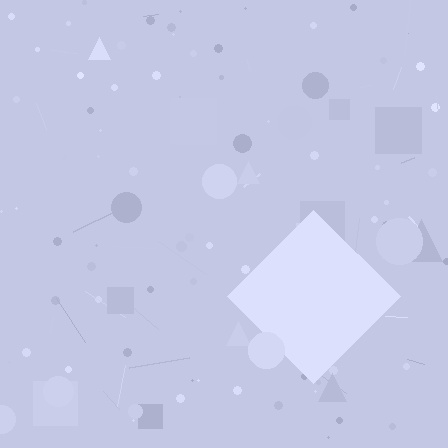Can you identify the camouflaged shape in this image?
The camouflaged shape is a diamond.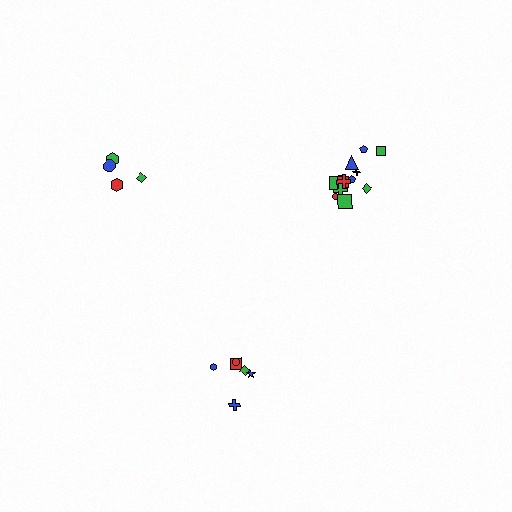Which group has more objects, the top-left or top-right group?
The top-right group.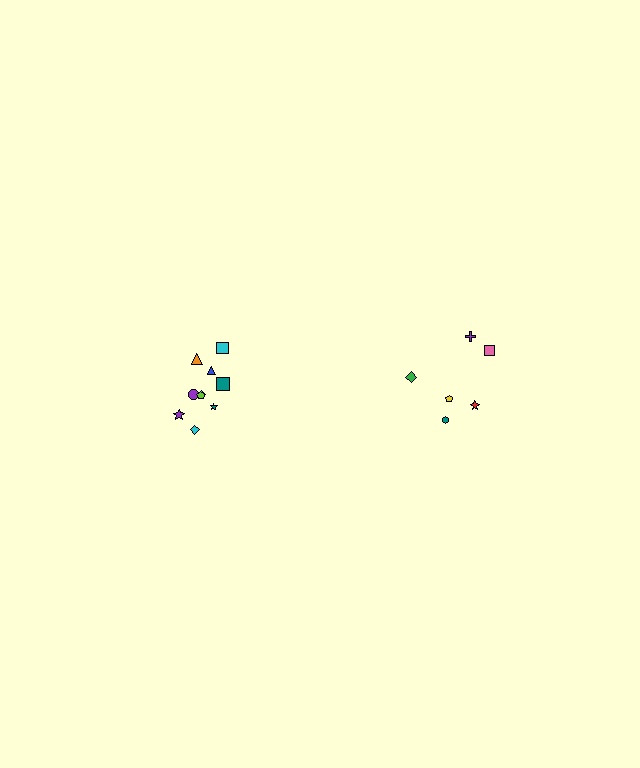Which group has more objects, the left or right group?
The left group.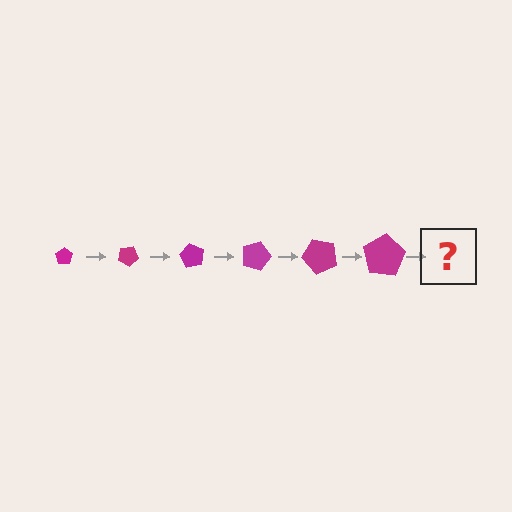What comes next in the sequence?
The next element should be a pentagon, larger than the previous one and rotated 180 degrees from the start.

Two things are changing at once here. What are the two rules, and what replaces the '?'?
The two rules are that the pentagon grows larger each step and it rotates 30 degrees each step. The '?' should be a pentagon, larger than the previous one and rotated 180 degrees from the start.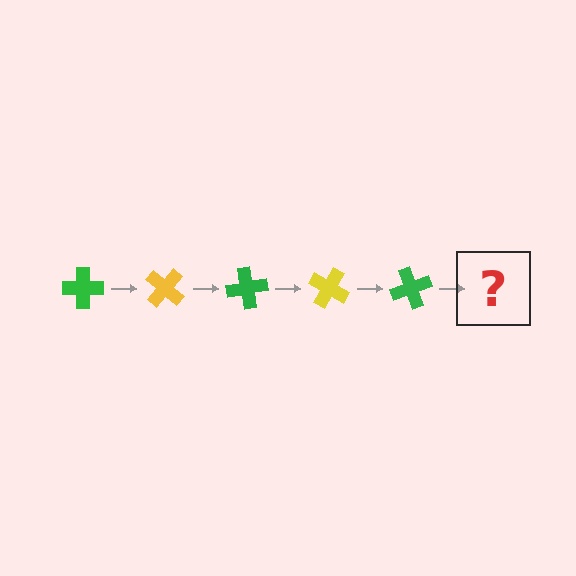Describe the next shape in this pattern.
It should be a yellow cross, rotated 200 degrees from the start.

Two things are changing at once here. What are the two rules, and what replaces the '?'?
The two rules are that it rotates 40 degrees each step and the color cycles through green and yellow. The '?' should be a yellow cross, rotated 200 degrees from the start.